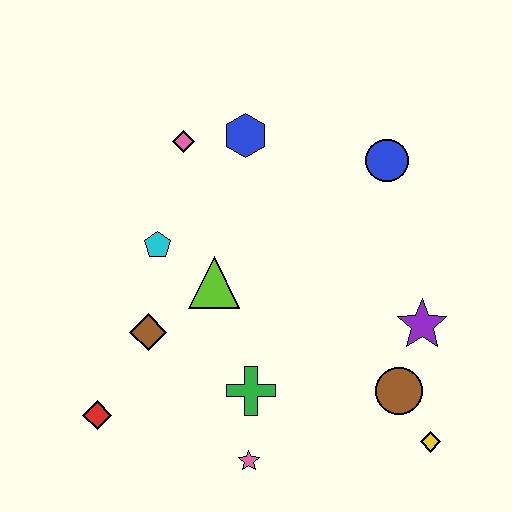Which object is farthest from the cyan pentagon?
The yellow diamond is farthest from the cyan pentagon.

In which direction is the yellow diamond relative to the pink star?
The yellow diamond is to the right of the pink star.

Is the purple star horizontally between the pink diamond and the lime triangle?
No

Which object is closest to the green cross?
The pink star is closest to the green cross.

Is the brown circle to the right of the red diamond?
Yes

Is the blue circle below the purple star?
No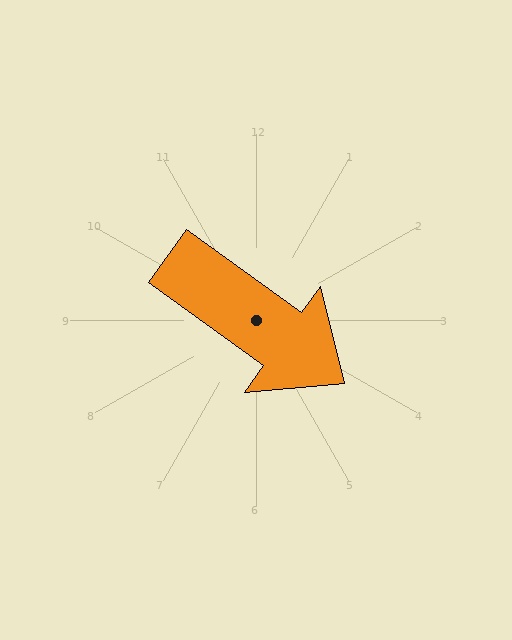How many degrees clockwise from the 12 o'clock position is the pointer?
Approximately 126 degrees.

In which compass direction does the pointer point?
Southeast.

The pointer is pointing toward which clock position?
Roughly 4 o'clock.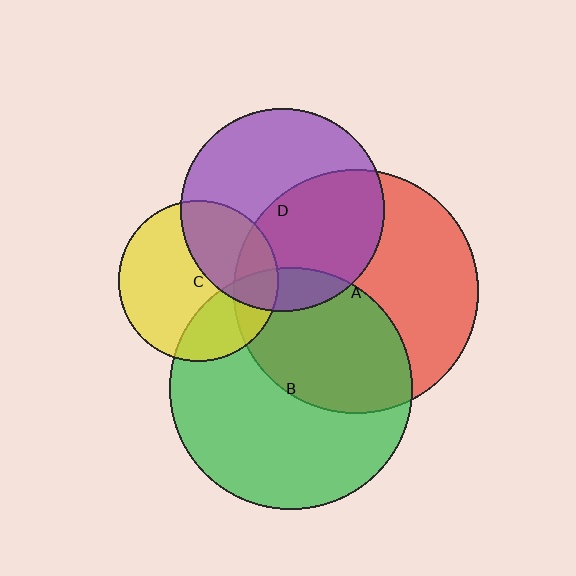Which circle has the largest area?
Circle A (red).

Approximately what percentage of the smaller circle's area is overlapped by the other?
Approximately 20%.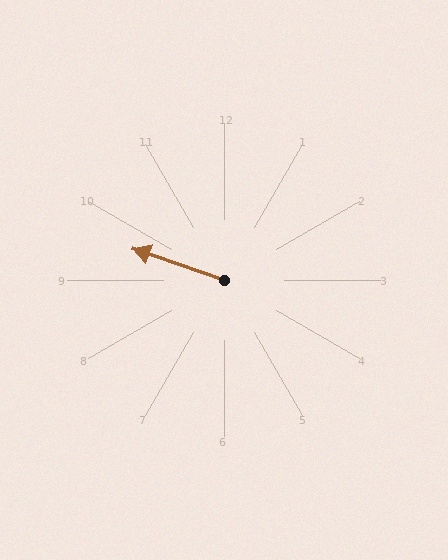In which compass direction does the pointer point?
West.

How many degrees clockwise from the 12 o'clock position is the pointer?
Approximately 289 degrees.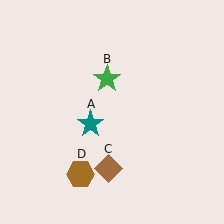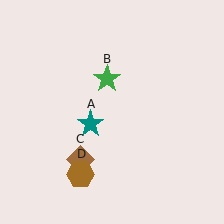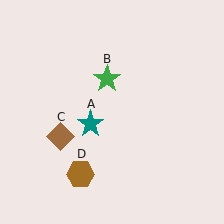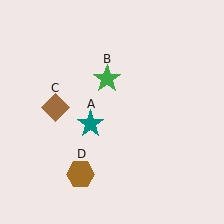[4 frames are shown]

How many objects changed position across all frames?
1 object changed position: brown diamond (object C).